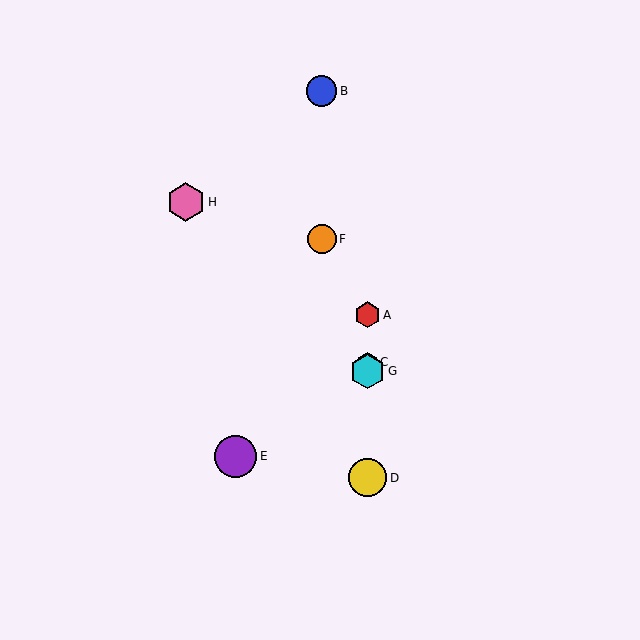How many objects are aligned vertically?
4 objects (A, C, D, G) are aligned vertically.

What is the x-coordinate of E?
Object E is at x≈236.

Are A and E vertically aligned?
No, A is at x≈367 and E is at x≈236.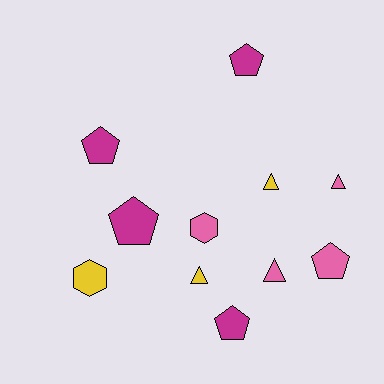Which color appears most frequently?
Pink, with 4 objects.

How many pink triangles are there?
There are 2 pink triangles.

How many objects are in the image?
There are 11 objects.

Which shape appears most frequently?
Pentagon, with 5 objects.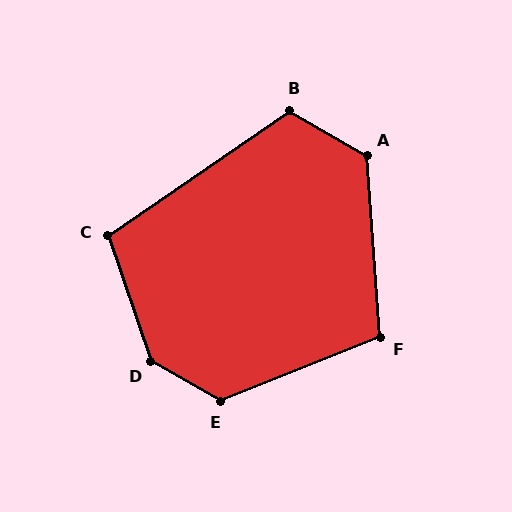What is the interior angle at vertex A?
Approximately 125 degrees (obtuse).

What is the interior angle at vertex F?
Approximately 107 degrees (obtuse).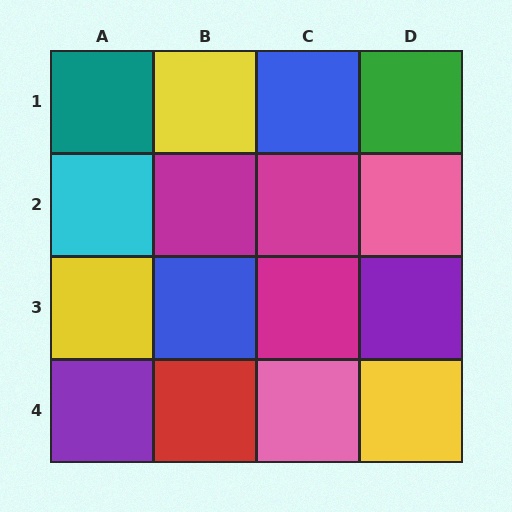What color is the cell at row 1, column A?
Teal.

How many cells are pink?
2 cells are pink.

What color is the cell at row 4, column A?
Purple.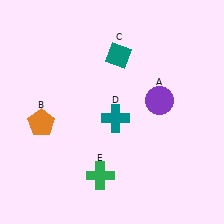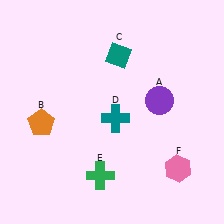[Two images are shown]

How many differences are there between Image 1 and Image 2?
There is 1 difference between the two images.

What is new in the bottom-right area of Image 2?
A pink hexagon (F) was added in the bottom-right area of Image 2.